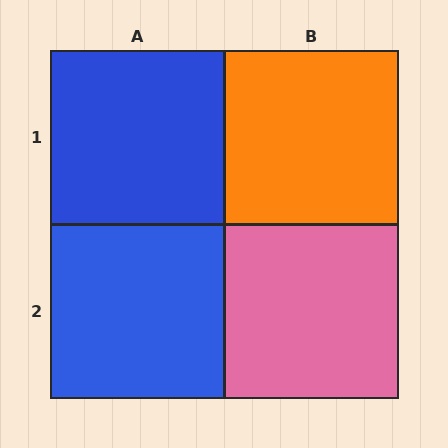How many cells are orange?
1 cell is orange.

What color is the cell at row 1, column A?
Blue.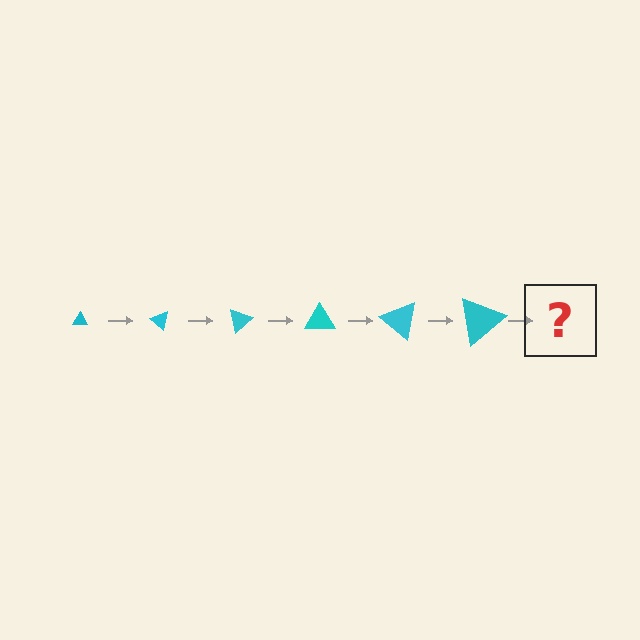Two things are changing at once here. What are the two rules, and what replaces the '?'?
The two rules are that the triangle grows larger each step and it rotates 40 degrees each step. The '?' should be a triangle, larger than the previous one and rotated 240 degrees from the start.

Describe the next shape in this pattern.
It should be a triangle, larger than the previous one and rotated 240 degrees from the start.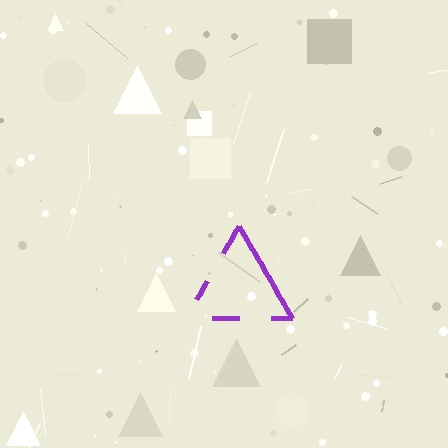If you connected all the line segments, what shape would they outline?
They would outline a triangle.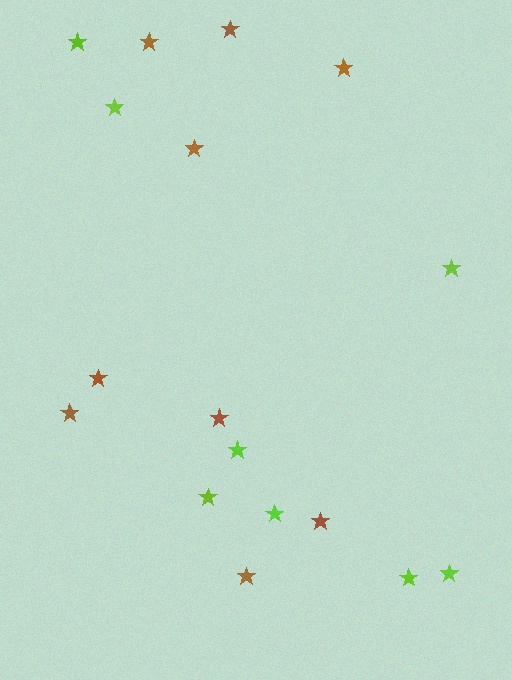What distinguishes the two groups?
There are 2 groups: one group of brown stars (9) and one group of lime stars (8).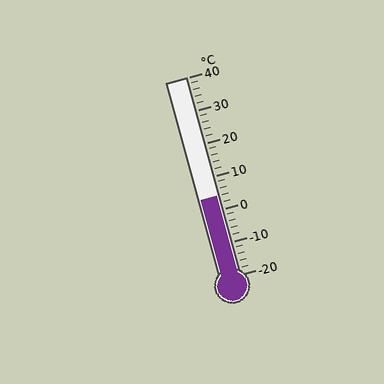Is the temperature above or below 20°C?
The temperature is below 20°C.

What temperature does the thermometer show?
The thermometer shows approximately 4°C.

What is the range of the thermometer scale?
The thermometer scale ranges from -20°C to 40°C.